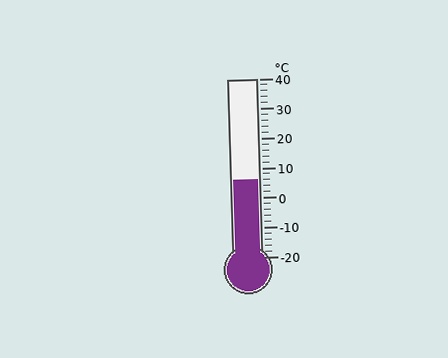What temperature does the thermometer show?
The thermometer shows approximately 6°C.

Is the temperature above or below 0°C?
The temperature is above 0°C.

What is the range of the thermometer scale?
The thermometer scale ranges from -20°C to 40°C.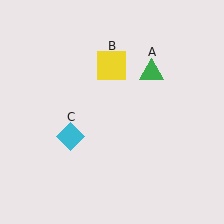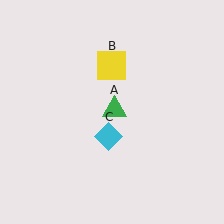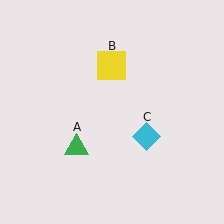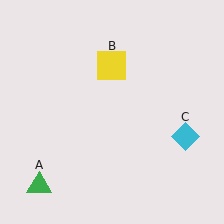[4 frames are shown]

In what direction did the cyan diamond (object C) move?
The cyan diamond (object C) moved right.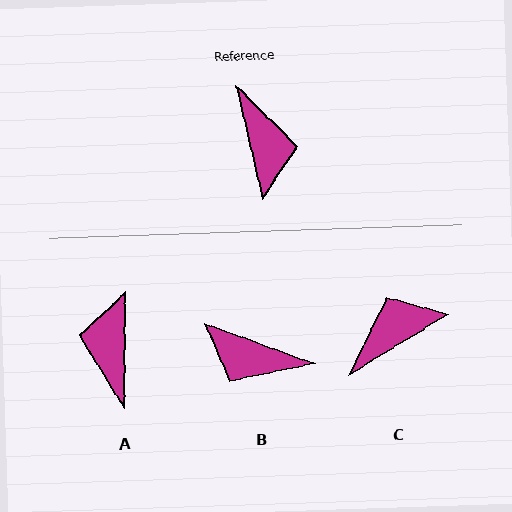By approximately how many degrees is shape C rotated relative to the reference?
Approximately 109 degrees counter-clockwise.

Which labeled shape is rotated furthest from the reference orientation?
A, about 166 degrees away.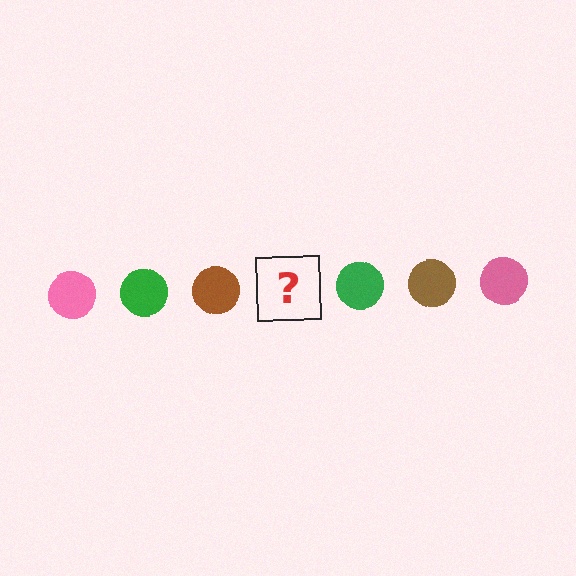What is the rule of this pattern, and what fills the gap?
The rule is that the pattern cycles through pink, green, brown circles. The gap should be filled with a pink circle.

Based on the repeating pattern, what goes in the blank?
The blank should be a pink circle.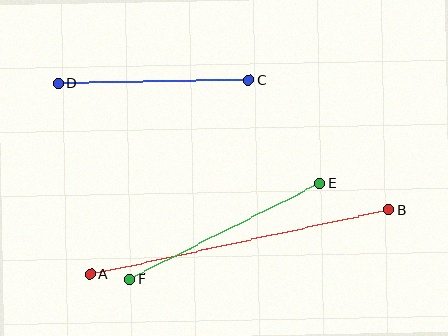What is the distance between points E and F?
The distance is approximately 213 pixels.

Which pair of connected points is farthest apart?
Points A and B are farthest apart.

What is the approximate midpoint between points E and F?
The midpoint is at approximately (225, 231) pixels.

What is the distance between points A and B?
The distance is approximately 305 pixels.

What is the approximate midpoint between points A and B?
The midpoint is at approximately (239, 242) pixels.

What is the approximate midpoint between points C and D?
The midpoint is at approximately (154, 82) pixels.